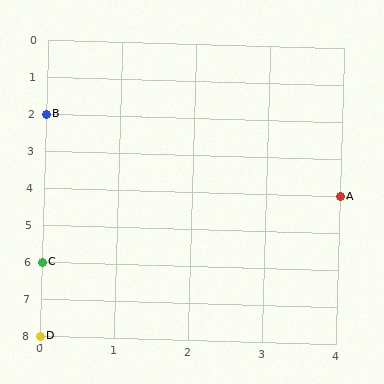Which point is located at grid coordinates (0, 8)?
Point D is at (0, 8).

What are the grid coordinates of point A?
Point A is at grid coordinates (4, 4).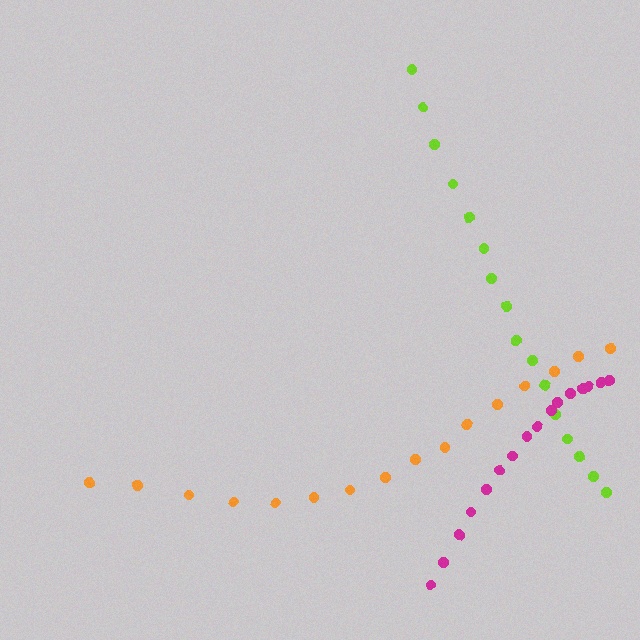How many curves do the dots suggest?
There are 3 distinct paths.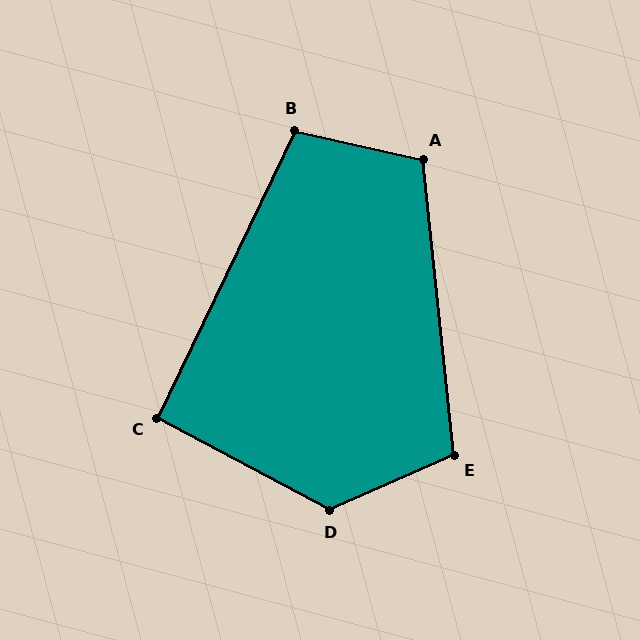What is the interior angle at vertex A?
Approximately 109 degrees (obtuse).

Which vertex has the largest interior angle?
D, at approximately 128 degrees.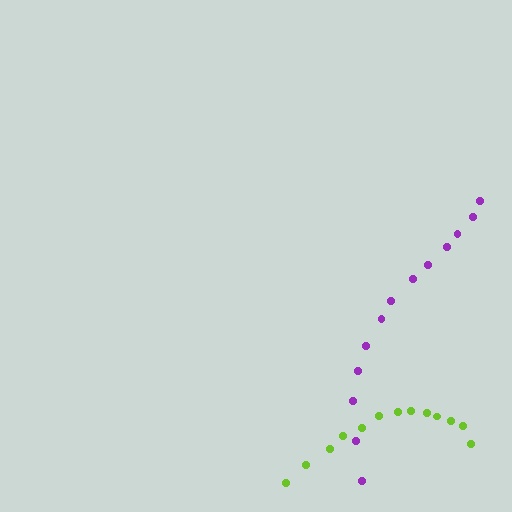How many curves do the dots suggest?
There are 2 distinct paths.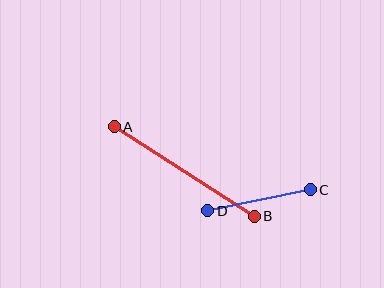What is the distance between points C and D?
The distance is approximately 104 pixels.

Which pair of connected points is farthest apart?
Points A and B are farthest apart.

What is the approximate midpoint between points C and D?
The midpoint is at approximately (259, 200) pixels.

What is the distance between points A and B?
The distance is approximately 166 pixels.